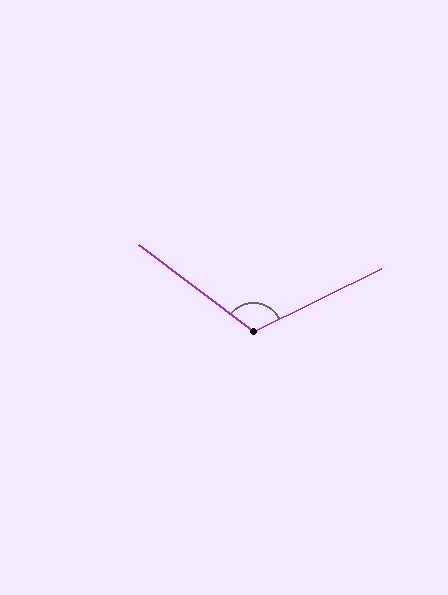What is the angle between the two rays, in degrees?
Approximately 117 degrees.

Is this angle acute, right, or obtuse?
It is obtuse.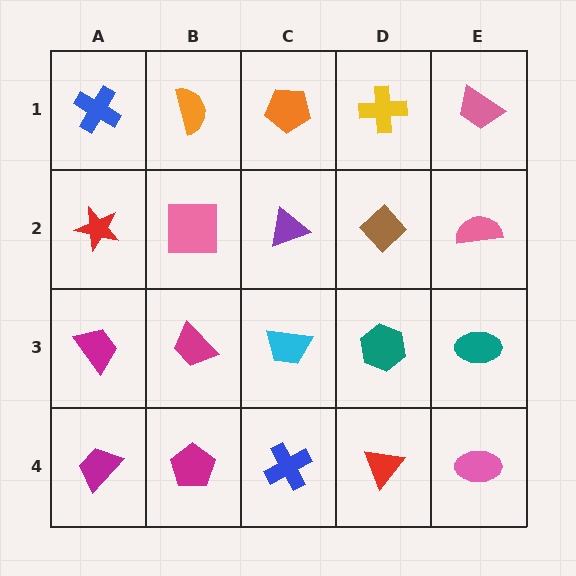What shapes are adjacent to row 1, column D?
A brown diamond (row 2, column D), an orange pentagon (row 1, column C), a pink trapezoid (row 1, column E).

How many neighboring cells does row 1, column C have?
3.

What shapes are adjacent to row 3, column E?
A pink semicircle (row 2, column E), a pink ellipse (row 4, column E), a teal hexagon (row 3, column D).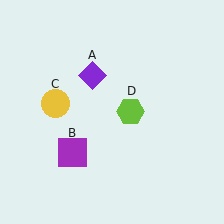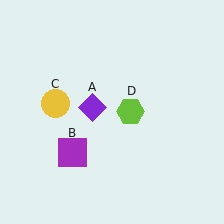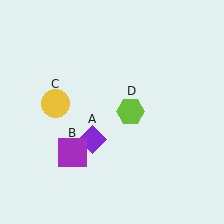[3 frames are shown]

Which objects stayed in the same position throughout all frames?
Purple square (object B) and yellow circle (object C) and lime hexagon (object D) remained stationary.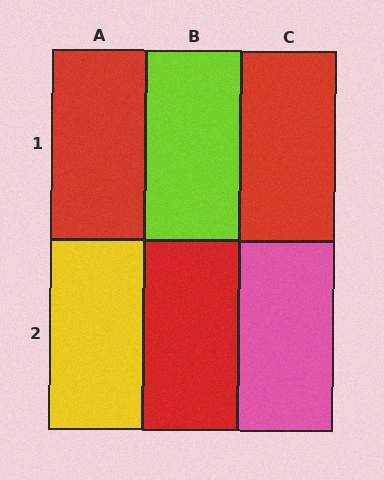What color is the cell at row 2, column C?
Pink.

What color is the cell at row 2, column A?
Yellow.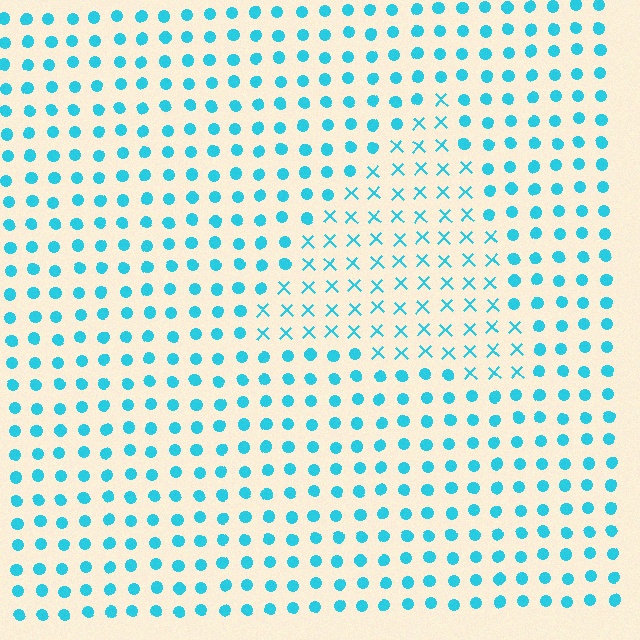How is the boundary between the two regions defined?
The boundary is defined by a change in element shape: X marks inside vs. circles outside. All elements share the same color and spacing.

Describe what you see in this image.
The image is filled with small cyan elements arranged in a uniform grid. A triangle-shaped region contains X marks, while the surrounding area contains circles. The boundary is defined purely by the change in element shape.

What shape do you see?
I see a triangle.